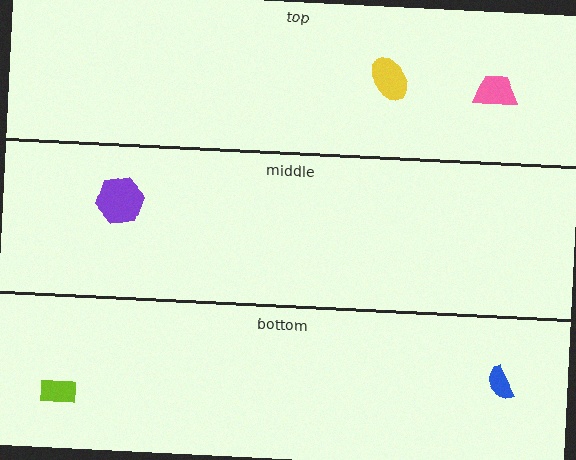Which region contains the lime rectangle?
The bottom region.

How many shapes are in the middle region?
1.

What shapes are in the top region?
The yellow ellipse, the pink trapezoid.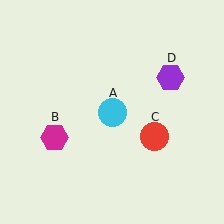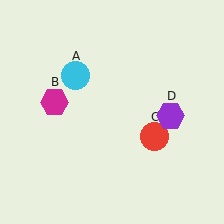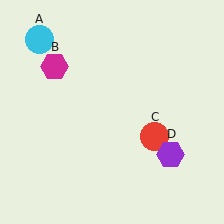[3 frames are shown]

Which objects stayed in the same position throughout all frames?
Red circle (object C) remained stationary.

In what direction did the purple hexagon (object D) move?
The purple hexagon (object D) moved down.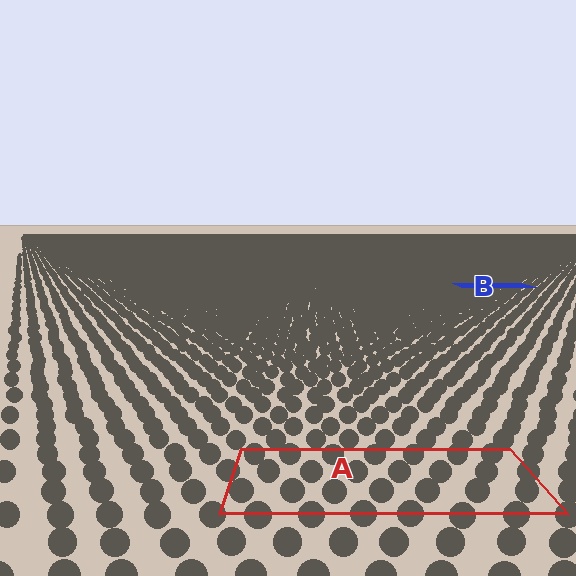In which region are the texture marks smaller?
The texture marks are smaller in region B, because it is farther away.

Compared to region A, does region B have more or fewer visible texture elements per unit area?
Region B has more texture elements per unit area — they are packed more densely because it is farther away.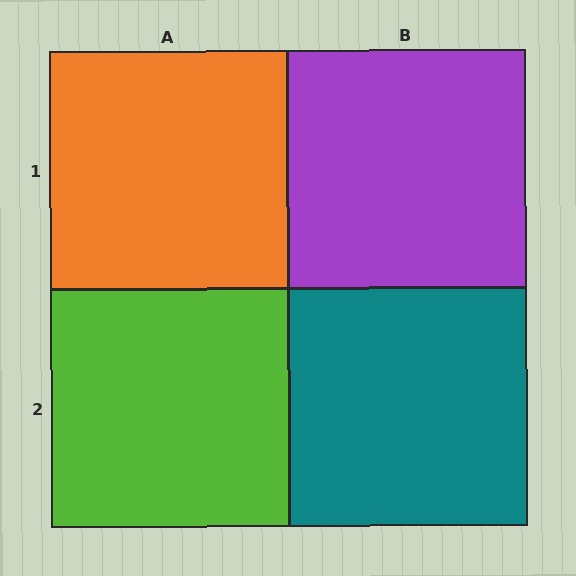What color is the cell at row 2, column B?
Teal.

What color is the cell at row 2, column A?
Lime.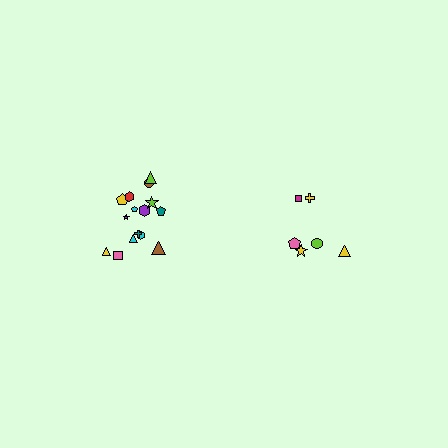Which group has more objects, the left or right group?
The left group.